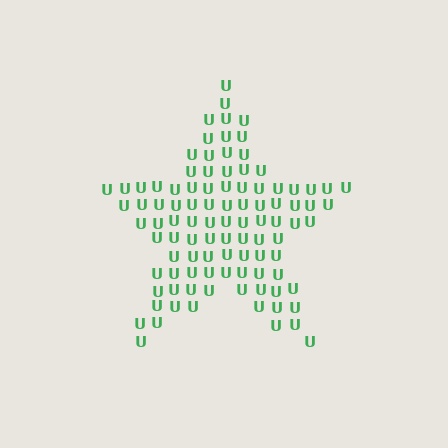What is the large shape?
The large shape is a star.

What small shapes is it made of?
It is made of small letter U's.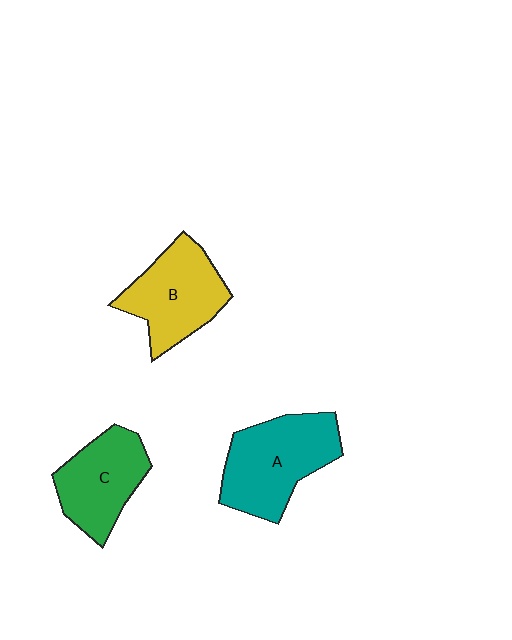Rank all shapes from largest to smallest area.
From largest to smallest: A (teal), B (yellow), C (green).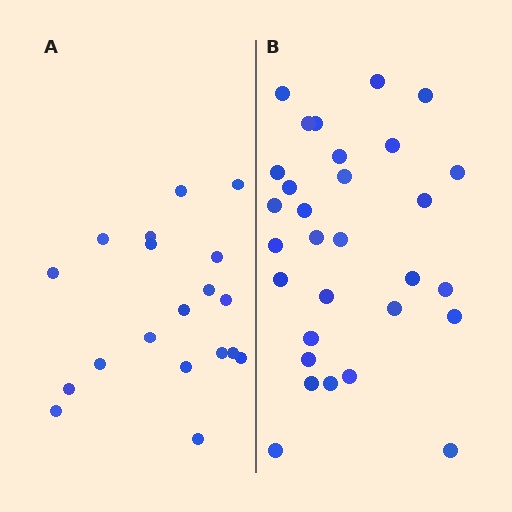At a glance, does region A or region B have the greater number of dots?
Region B (the right region) has more dots.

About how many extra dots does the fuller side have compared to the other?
Region B has roughly 12 or so more dots than region A.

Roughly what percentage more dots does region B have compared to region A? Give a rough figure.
About 60% more.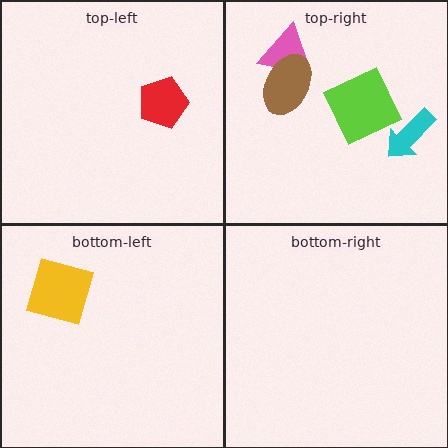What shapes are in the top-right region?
The pink triangle, the cyan arrow, the brown ellipse, the lime square.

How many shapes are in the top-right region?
4.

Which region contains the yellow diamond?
The bottom-left region.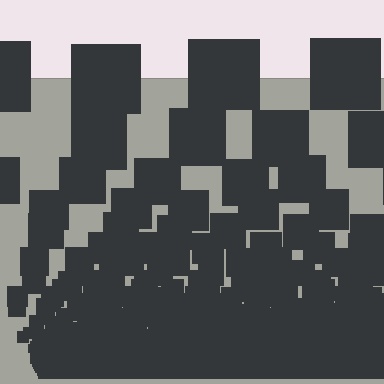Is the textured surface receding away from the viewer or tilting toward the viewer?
The surface appears to tilt toward the viewer. Texture elements get larger and sparser toward the top.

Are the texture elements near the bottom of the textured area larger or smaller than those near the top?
Smaller. The gradient is inverted — elements near the bottom are smaller and denser.